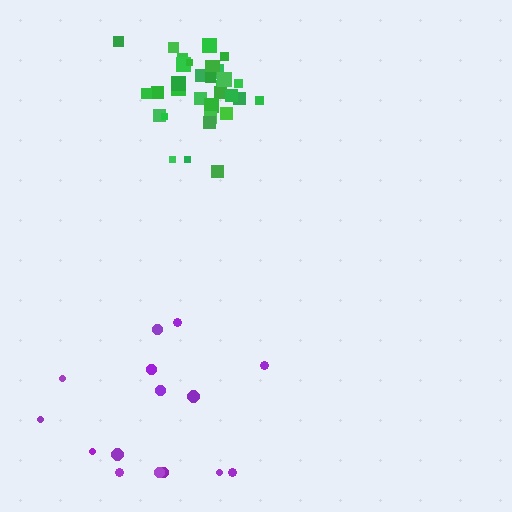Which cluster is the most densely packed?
Green.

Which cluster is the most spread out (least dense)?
Purple.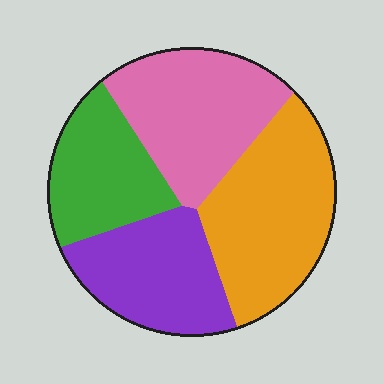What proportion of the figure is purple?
Purple takes up about one quarter (1/4) of the figure.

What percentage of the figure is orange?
Orange takes up about one third (1/3) of the figure.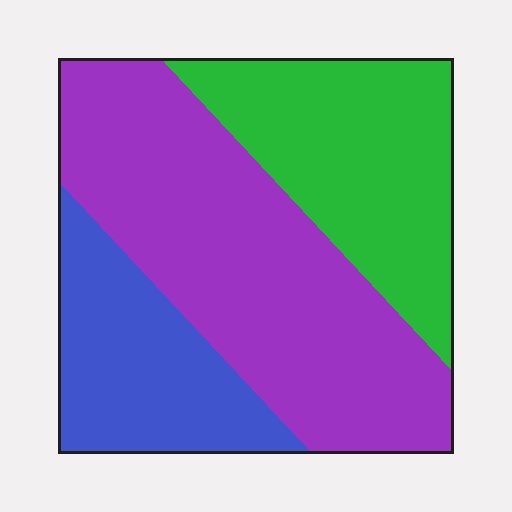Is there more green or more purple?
Purple.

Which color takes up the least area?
Blue, at roughly 20%.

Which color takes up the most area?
Purple, at roughly 50%.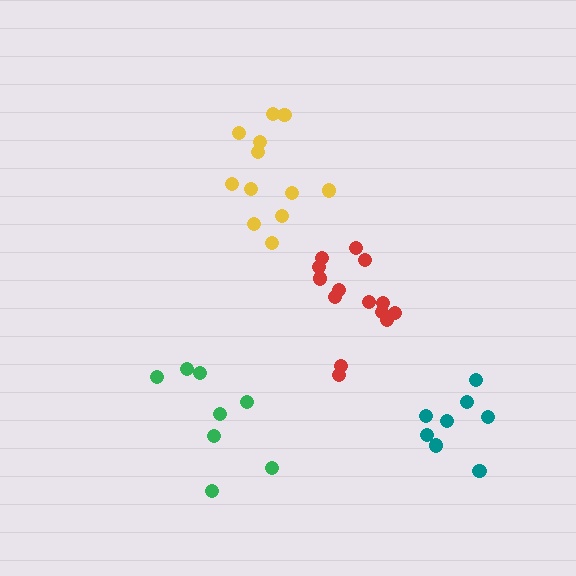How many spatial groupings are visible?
There are 4 spatial groupings.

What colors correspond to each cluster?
The clusters are colored: red, yellow, teal, green.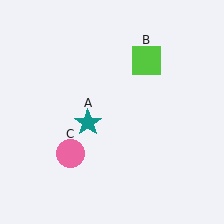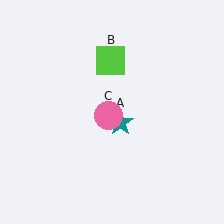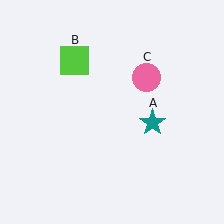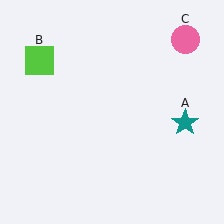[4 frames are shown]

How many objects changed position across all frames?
3 objects changed position: teal star (object A), lime square (object B), pink circle (object C).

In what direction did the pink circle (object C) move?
The pink circle (object C) moved up and to the right.